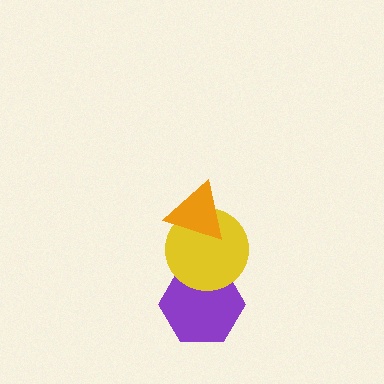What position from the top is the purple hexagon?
The purple hexagon is 3rd from the top.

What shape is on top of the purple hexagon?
The yellow circle is on top of the purple hexagon.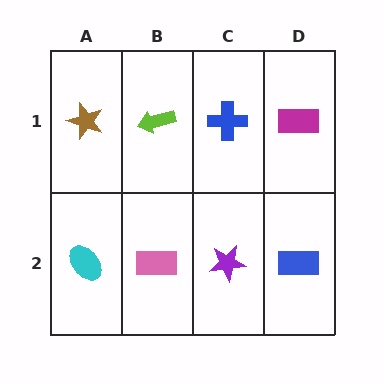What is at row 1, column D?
A magenta rectangle.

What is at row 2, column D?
A blue rectangle.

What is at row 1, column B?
A lime arrow.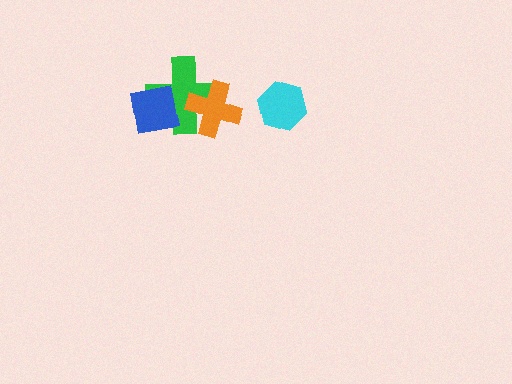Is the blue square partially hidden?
No, no other shape covers it.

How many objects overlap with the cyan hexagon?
0 objects overlap with the cyan hexagon.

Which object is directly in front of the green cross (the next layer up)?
The blue square is directly in front of the green cross.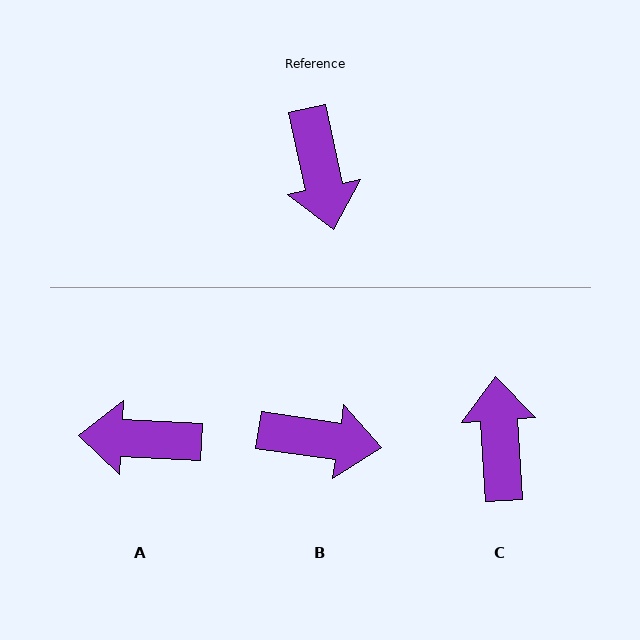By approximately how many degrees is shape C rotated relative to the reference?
Approximately 172 degrees counter-clockwise.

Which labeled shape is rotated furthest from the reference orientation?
C, about 172 degrees away.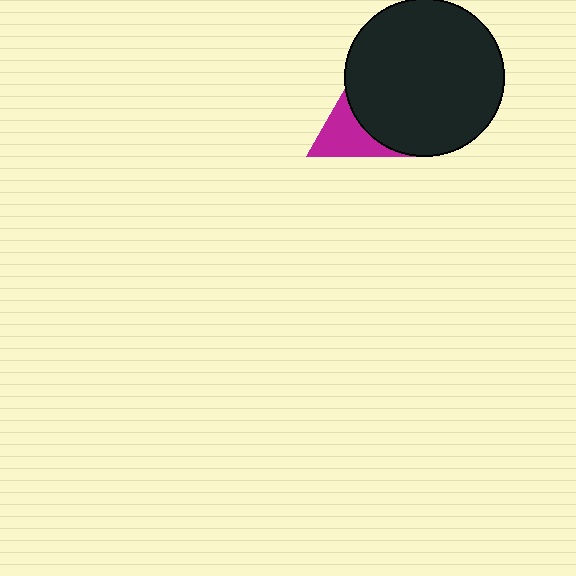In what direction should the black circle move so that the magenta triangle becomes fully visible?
The black circle should move right. That is the shortest direction to clear the overlap and leave the magenta triangle fully visible.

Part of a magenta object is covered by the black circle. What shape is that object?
It is a triangle.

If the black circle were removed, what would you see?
You would see the complete magenta triangle.